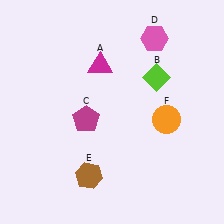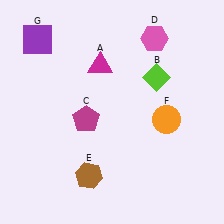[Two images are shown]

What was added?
A purple square (G) was added in Image 2.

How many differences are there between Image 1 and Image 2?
There is 1 difference between the two images.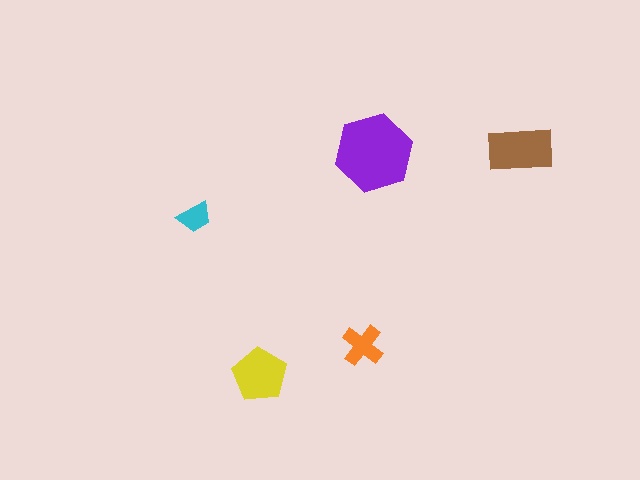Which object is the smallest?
The cyan trapezoid.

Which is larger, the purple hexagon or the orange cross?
The purple hexagon.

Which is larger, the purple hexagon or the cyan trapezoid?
The purple hexagon.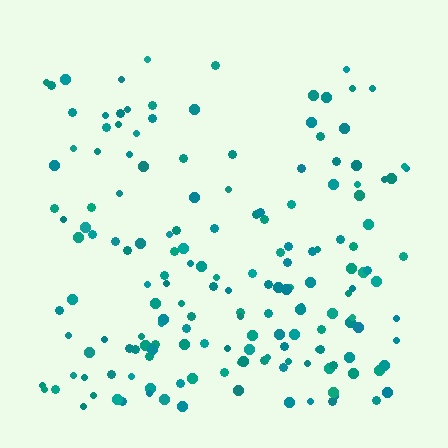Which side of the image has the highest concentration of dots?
The bottom.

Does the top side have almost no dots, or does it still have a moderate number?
Still a moderate number, just noticeably fewer than the bottom.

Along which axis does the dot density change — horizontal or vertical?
Vertical.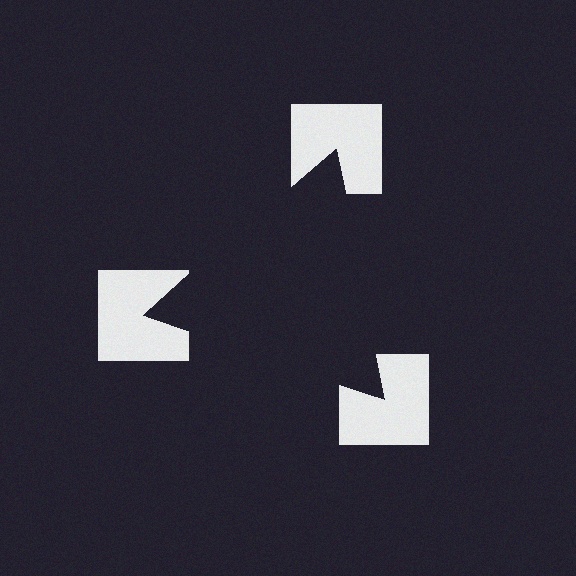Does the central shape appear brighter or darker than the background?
It typically appears slightly darker than the background, even though no actual brightness change is drawn.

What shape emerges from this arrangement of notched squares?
An illusory triangle — its edges are inferred from the aligned wedge cuts in the notched squares, not physically drawn.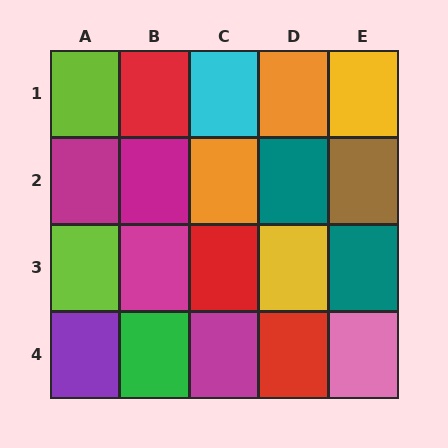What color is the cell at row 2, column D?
Teal.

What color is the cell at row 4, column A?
Purple.